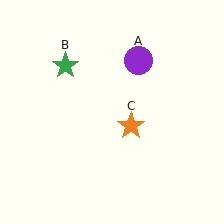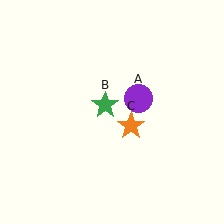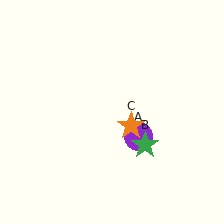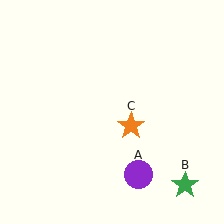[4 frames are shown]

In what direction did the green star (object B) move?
The green star (object B) moved down and to the right.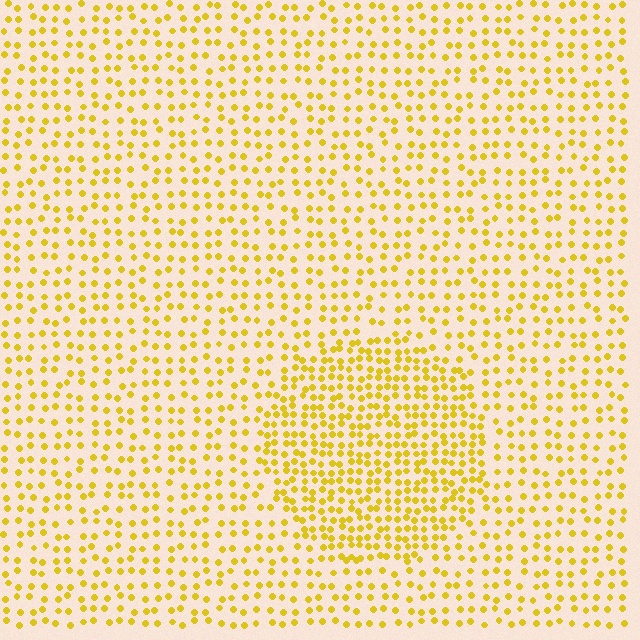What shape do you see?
I see a circle.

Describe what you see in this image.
The image contains small yellow elements arranged at two different densities. A circle-shaped region is visible where the elements are more densely packed than the surrounding area.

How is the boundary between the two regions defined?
The boundary is defined by a change in element density (approximately 1.8x ratio). All elements are the same color, size, and shape.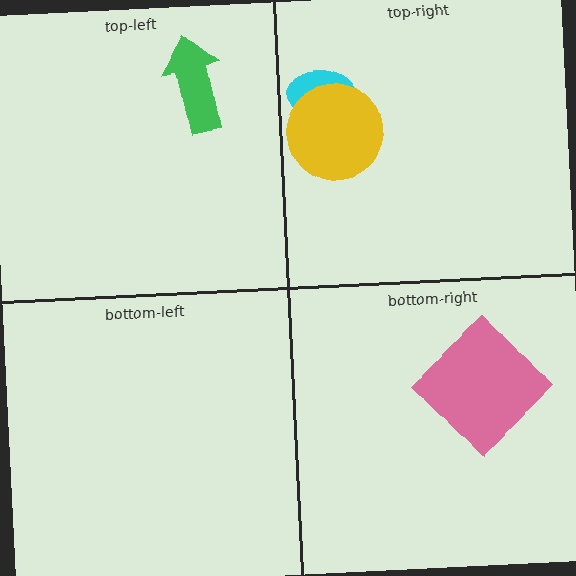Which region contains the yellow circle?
The top-right region.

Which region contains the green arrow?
The top-left region.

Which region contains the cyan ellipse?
The top-right region.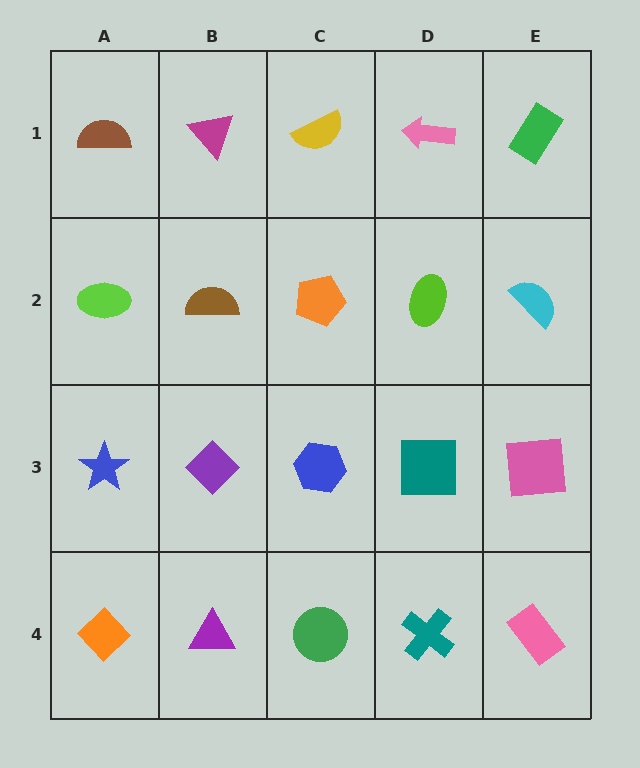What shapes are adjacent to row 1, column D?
A lime ellipse (row 2, column D), a yellow semicircle (row 1, column C), a green rectangle (row 1, column E).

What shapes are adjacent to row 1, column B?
A brown semicircle (row 2, column B), a brown semicircle (row 1, column A), a yellow semicircle (row 1, column C).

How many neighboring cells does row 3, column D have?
4.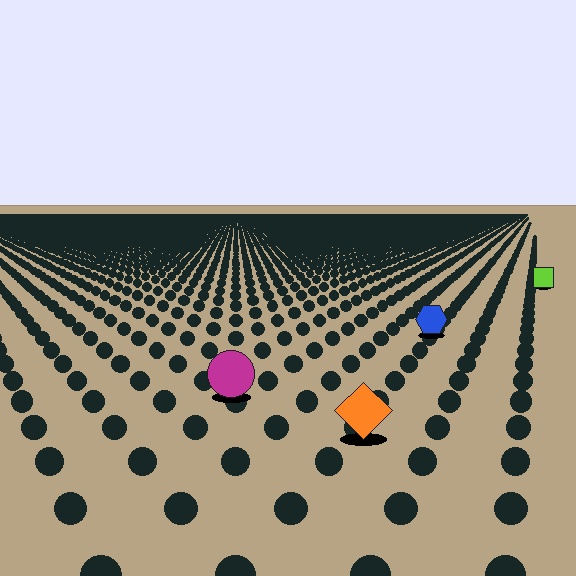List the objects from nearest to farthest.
From nearest to farthest: the orange diamond, the magenta circle, the blue hexagon, the lime square.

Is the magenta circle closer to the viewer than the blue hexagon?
Yes. The magenta circle is closer — you can tell from the texture gradient: the ground texture is coarser near it.